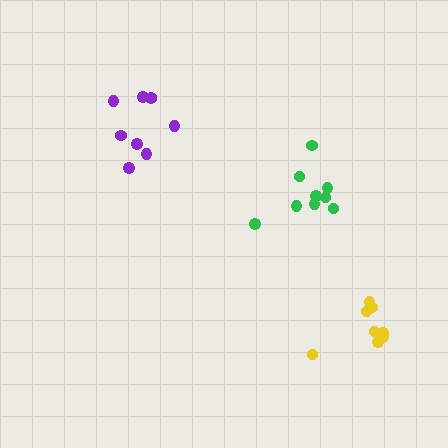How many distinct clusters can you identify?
There are 3 distinct clusters.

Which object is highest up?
The purple cluster is topmost.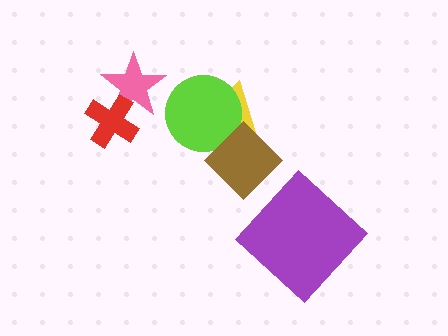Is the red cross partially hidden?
No, no other shape covers it.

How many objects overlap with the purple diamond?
0 objects overlap with the purple diamond.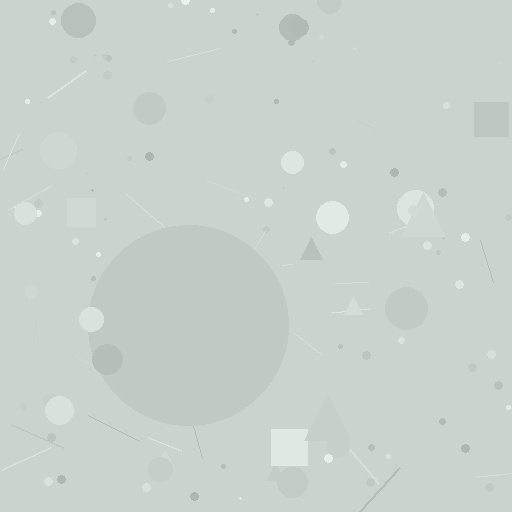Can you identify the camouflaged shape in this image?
The camouflaged shape is a circle.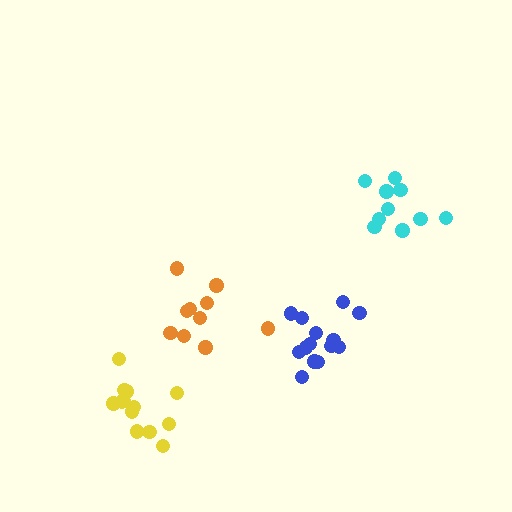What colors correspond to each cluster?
The clusters are colored: blue, yellow, orange, cyan.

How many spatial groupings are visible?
There are 4 spatial groupings.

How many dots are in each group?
Group 1: 14 dots, Group 2: 13 dots, Group 3: 10 dots, Group 4: 10 dots (47 total).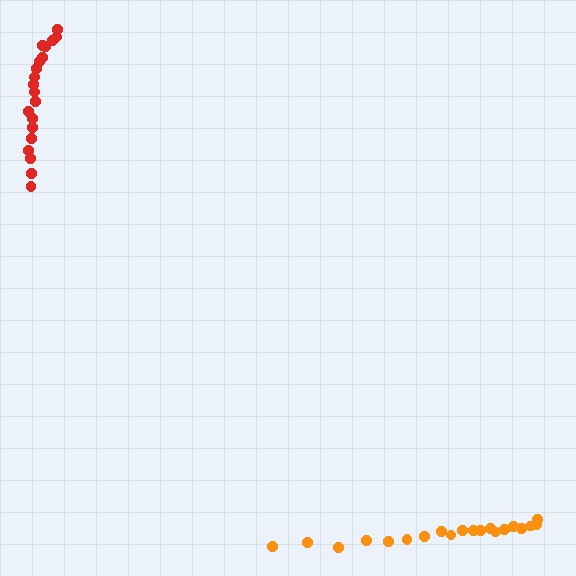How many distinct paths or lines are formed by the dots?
There are 2 distinct paths.